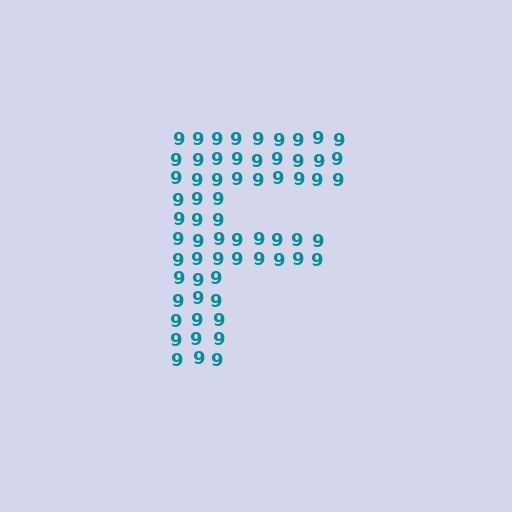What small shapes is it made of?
It is made of small digit 9's.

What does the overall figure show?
The overall figure shows the letter F.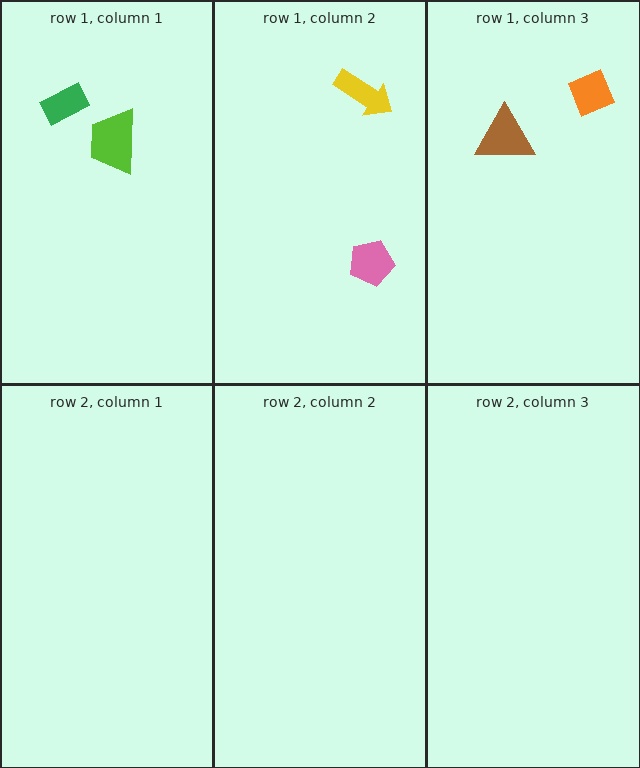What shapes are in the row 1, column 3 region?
The brown triangle, the orange diamond.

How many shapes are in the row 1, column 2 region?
2.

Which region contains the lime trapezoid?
The row 1, column 1 region.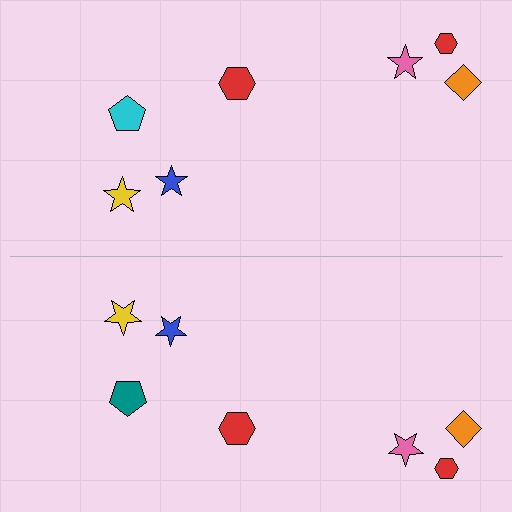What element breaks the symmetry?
The teal pentagon on the bottom side breaks the symmetry — its mirror counterpart is cyan.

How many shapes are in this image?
There are 14 shapes in this image.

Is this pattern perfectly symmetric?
No, the pattern is not perfectly symmetric. The teal pentagon on the bottom side breaks the symmetry — its mirror counterpart is cyan.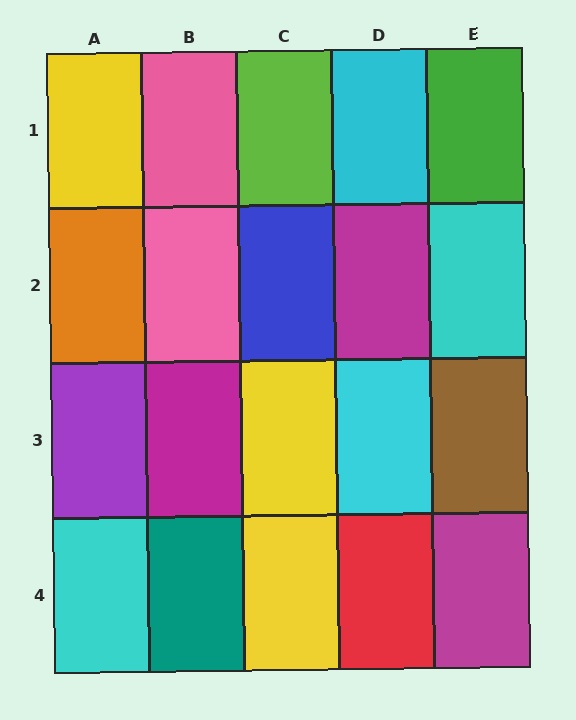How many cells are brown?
1 cell is brown.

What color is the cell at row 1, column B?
Pink.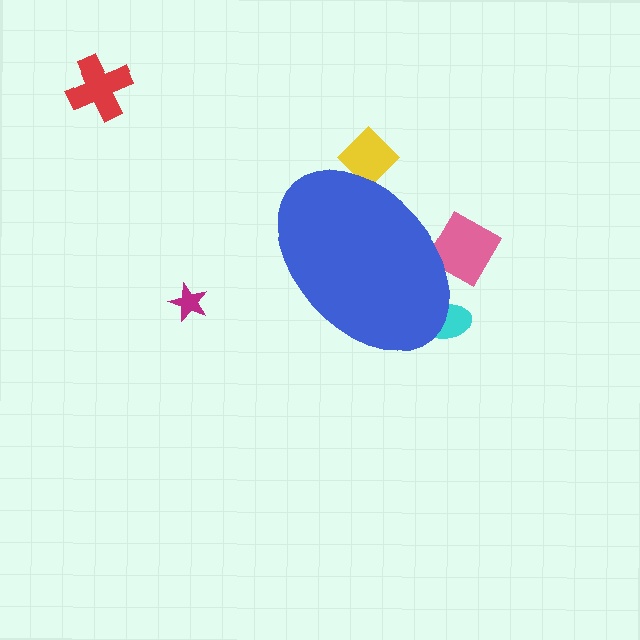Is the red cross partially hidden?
No, the red cross is fully visible.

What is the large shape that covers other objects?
A blue ellipse.